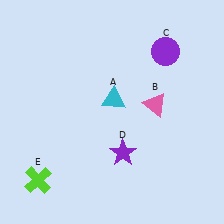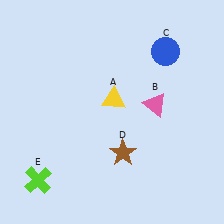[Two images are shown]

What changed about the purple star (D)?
In Image 1, D is purple. In Image 2, it changed to brown.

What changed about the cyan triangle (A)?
In Image 1, A is cyan. In Image 2, it changed to yellow.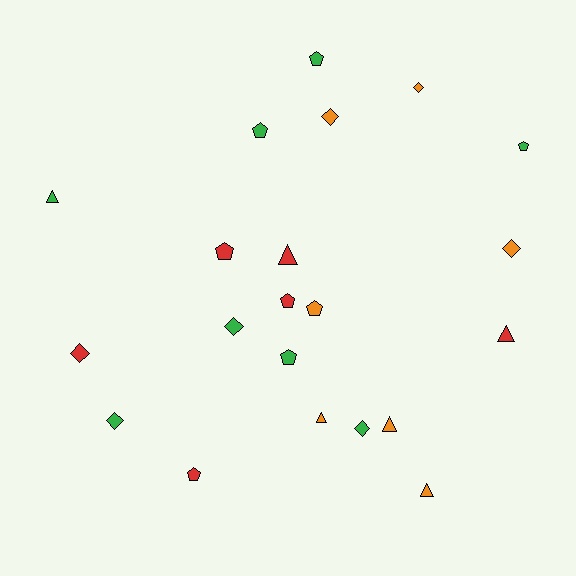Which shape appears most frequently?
Pentagon, with 8 objects.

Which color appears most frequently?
Green, with 8 objects.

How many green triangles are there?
There is 1 green triangle.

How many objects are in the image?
There are 21 objects.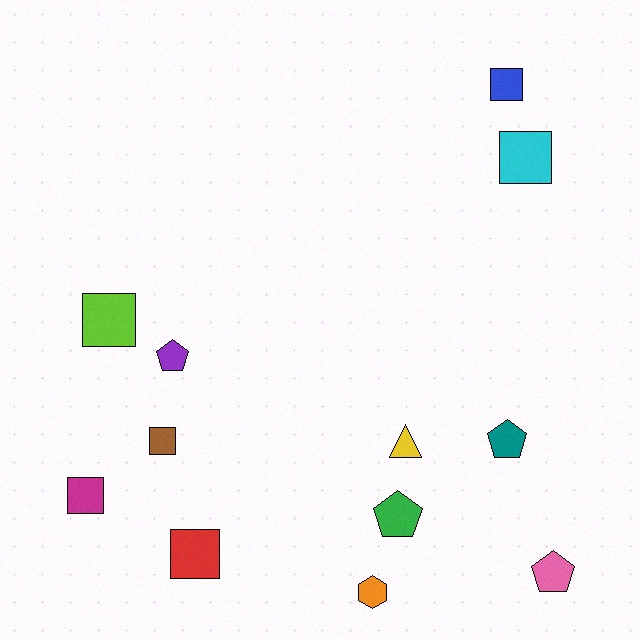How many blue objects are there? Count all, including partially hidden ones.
There is 1 blue object.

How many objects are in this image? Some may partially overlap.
There are 12 objects.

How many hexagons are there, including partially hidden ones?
There is 1 hexagon.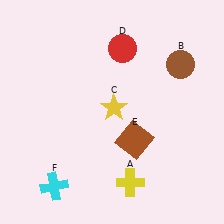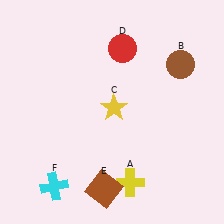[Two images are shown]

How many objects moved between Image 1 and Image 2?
1 object moved between the two images.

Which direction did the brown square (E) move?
The brown square (E) moved down.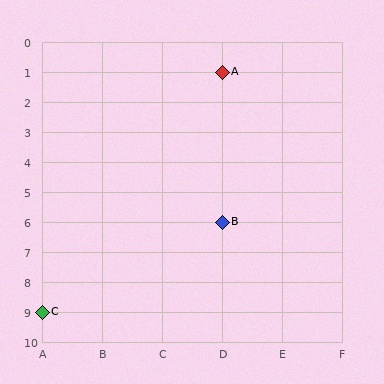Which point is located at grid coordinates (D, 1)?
Point A is at (D, 1).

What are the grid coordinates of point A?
Point A is at grid coordinates (D, 1).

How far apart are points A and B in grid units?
Points A and B are 5 rows apart.